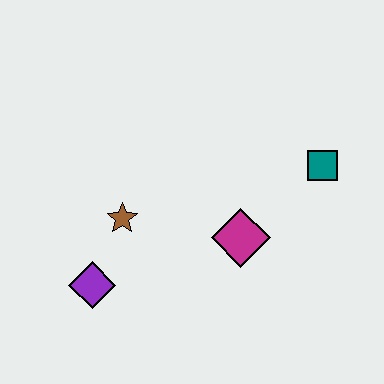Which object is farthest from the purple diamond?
The teal square is farthest from the purple diamond.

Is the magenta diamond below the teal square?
Yes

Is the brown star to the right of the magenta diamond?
No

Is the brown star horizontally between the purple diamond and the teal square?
Yes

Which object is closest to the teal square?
The magenta diamond is closest to the teal square.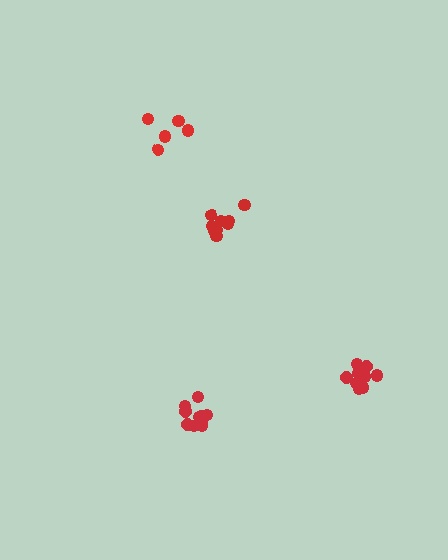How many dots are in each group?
Group 1: 10 dots, Group 2: 9 dots, Group 3: 10 dots, Group 4: 5 dots (34 total).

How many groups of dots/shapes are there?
There are 4 groups.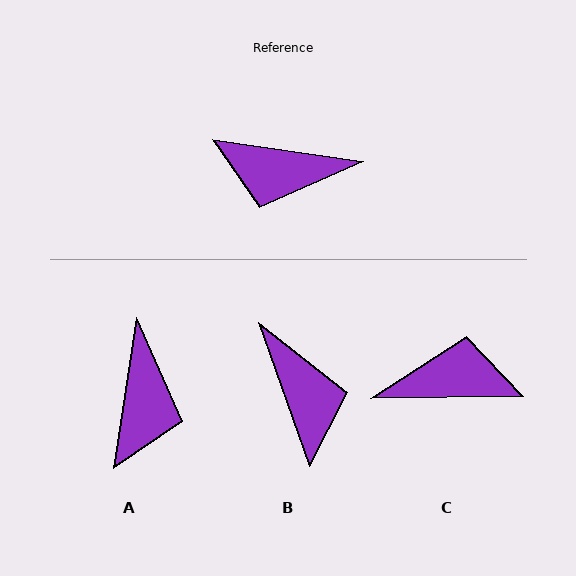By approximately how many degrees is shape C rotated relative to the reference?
Approximately 171 degrees clockwise.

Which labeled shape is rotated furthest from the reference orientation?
C, about 171 degrees away.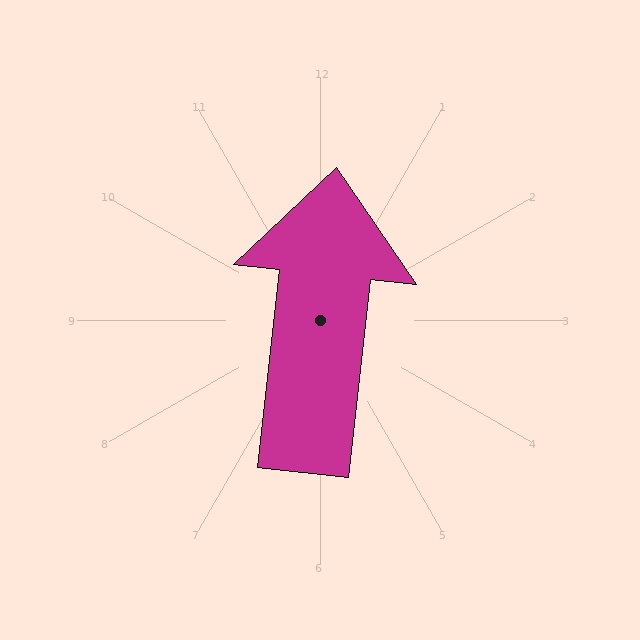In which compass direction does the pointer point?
North.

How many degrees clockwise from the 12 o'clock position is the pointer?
Approximately 6 degrees.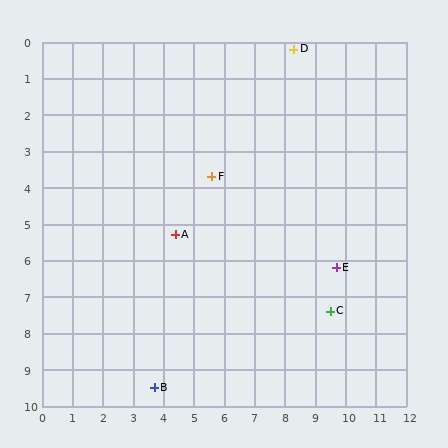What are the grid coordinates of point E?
Point E is at approximately (9.7, 6.2).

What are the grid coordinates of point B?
Point B is at approximately (3.7, 9.5).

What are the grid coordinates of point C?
Point C is at approximately (9.5, 7.4).